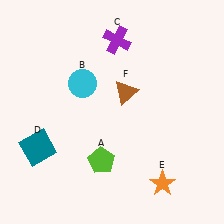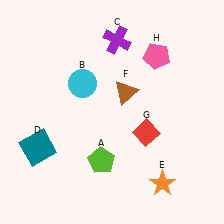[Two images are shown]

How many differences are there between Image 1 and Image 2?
There are 2 differences between the two images.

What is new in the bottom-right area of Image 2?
A red diamond (G) was added in the bottom-right area of Image 2.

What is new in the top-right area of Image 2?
A pink pentagon (H) was added in the top-right area of Image 2.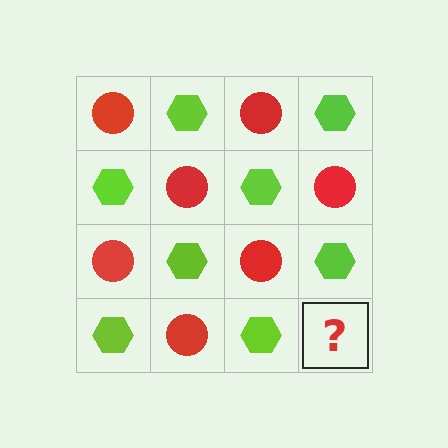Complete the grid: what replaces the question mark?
The question mark should be replaced with a red circle.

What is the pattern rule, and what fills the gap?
The rule is that it alternates red circle and lime hexagon in a checkerboard pattern. The gap should be filled with a red circle.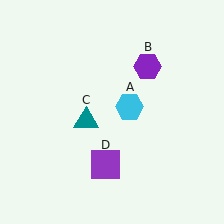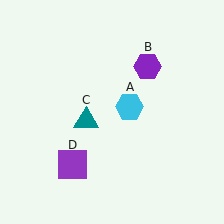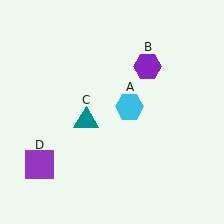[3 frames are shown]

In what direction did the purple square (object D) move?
The purple square (object D) moved left.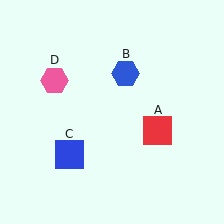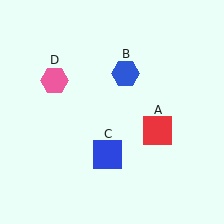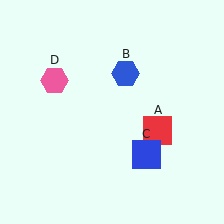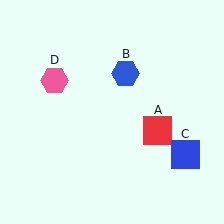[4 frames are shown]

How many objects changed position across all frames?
1 object changed position: blue square (object C).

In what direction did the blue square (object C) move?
The blue square (object C) moved right.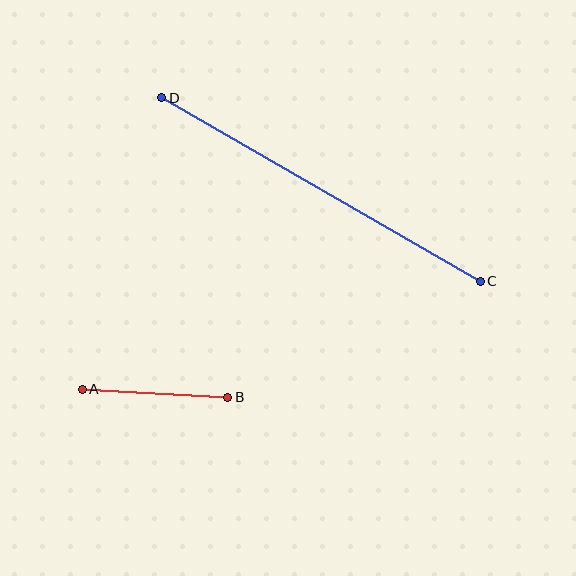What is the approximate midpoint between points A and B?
The midpoint is at approximately (155, 393) pixels.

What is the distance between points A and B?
The distance is approximately 146 pixels.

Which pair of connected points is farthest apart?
Points C and D are farthest apart.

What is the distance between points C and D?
The distance is approximately 368 pixels.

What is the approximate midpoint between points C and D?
The midpoint is at approximately (321, 189) pixels.